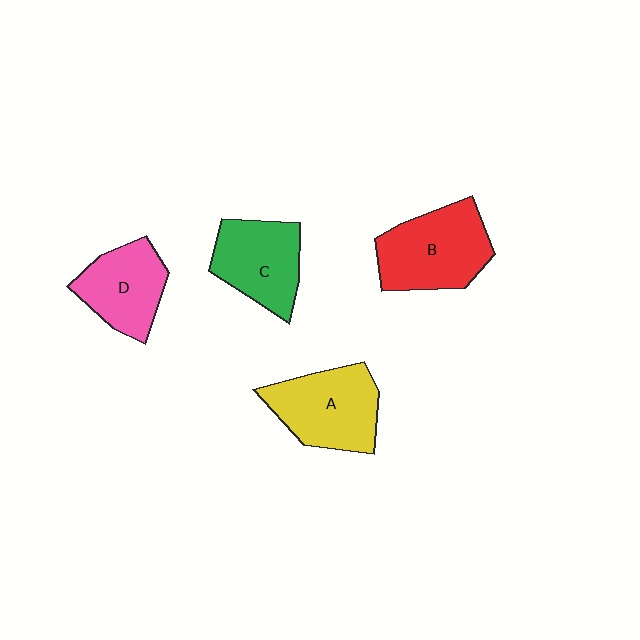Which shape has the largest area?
Shape B (red).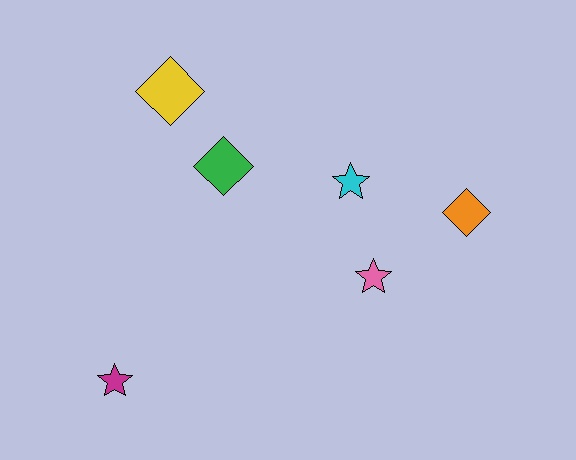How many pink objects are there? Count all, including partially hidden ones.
There is 1 pink object.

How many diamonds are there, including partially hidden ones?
There are 3 diamonds.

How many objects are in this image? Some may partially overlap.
There are 6 objects.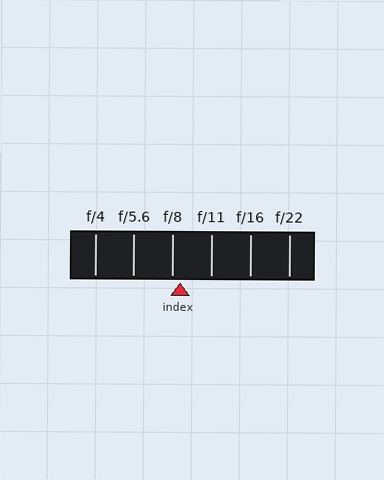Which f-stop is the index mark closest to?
The index mark is closest to f/8.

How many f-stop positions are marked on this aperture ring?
There are 6 f-stop positions marked.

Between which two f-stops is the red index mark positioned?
The index mark is between f/8 and f/11.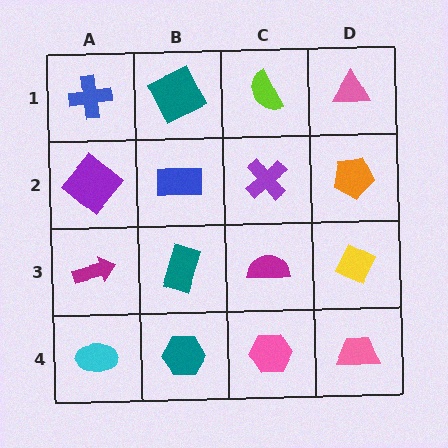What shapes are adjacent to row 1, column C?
A purple cross (row 2, column C), a teal square (row 1, column B), a pink triangle (row 1, column D).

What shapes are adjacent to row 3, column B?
A blue rectangle (row 2, column B), a teal hexagon (row 4, column B), a magenta arrow (row 3, column A), a magenta semicircle (row 3, column C).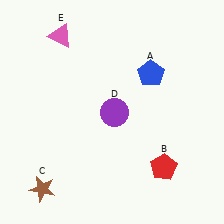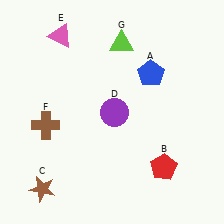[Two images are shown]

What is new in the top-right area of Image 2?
A lime triangle (G) was added in the top-right area of Image 2.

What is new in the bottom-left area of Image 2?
A brown cross (F) was added in the bottom-left area of Image 2.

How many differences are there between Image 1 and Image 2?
There are 2 differences between the two images.